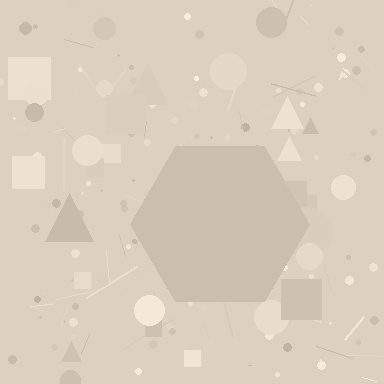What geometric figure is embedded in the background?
A hexagon is embedded in the background.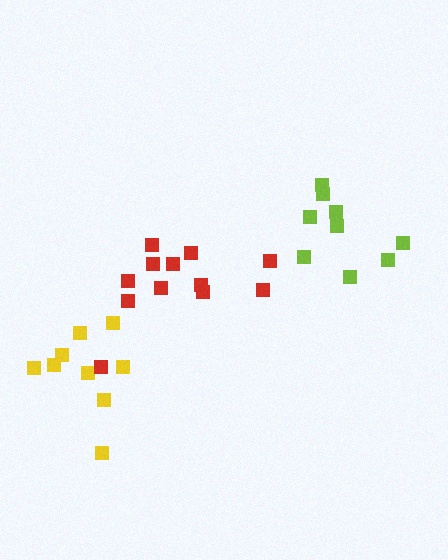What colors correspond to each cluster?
The clusters are colored: lime, yellow, red.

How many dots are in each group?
Group 1: 9 dots, Group 2: 9 dots, Group 3: 12 dots (30 total).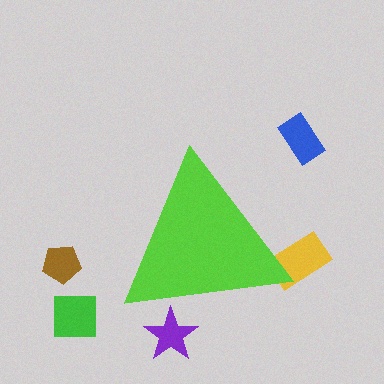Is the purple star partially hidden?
Yes, the purple star is partially hidden behind the lime triangle.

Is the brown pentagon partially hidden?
No, the brown pentagon is fully visible.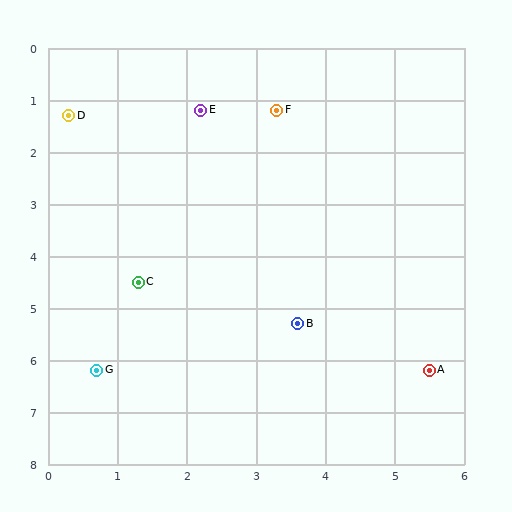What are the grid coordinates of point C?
Point C is at approximately (1.3, 4.5).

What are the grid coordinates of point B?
Point B is at approximately (3.6, 5.3).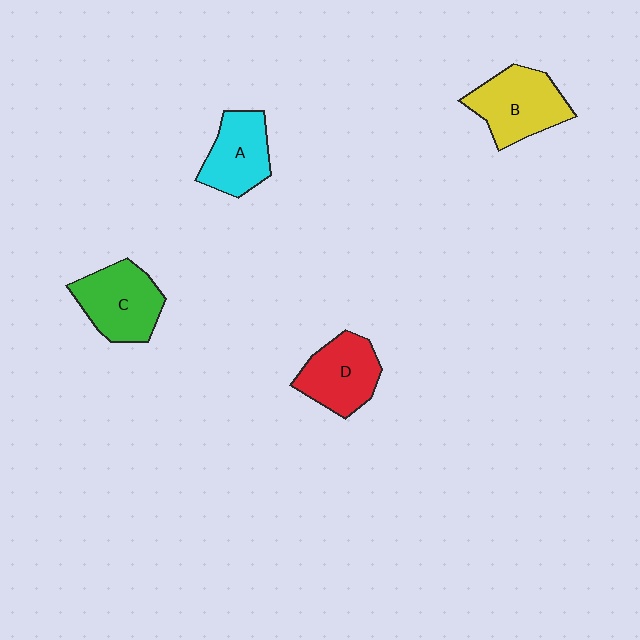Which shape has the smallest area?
Shape A (cyan).